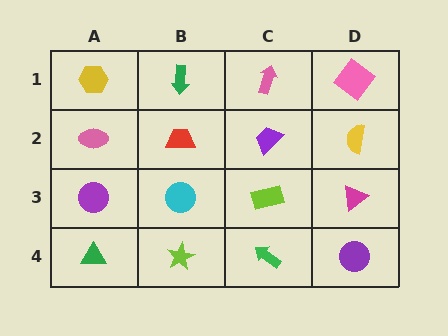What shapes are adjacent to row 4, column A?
A purple circle (row 3, column A), a lime star (row 4, column B).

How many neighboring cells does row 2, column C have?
4.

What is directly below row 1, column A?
A pink ellipse.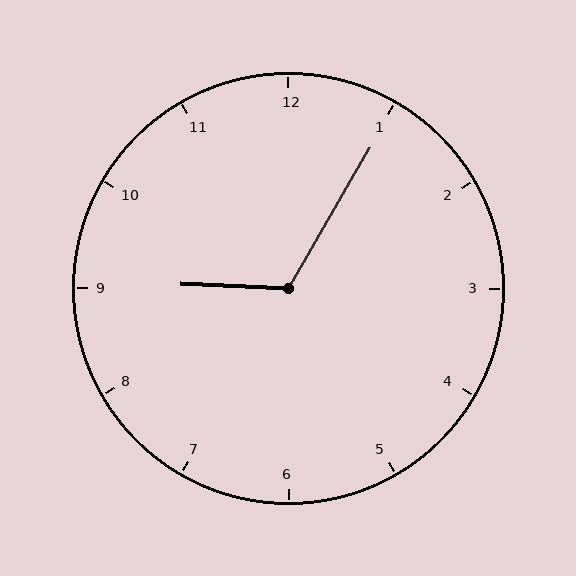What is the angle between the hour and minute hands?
Approximately 118 degrees.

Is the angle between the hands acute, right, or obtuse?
It is obtuse.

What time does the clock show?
9:05.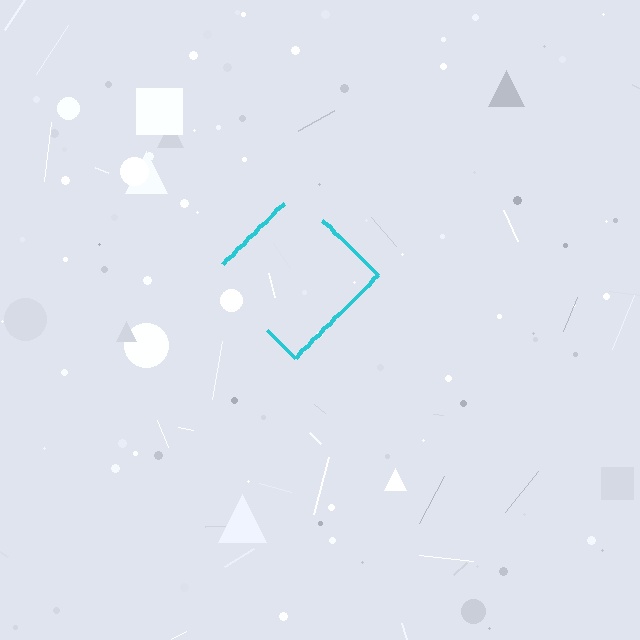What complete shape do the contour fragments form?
The contour fragments form a diamond.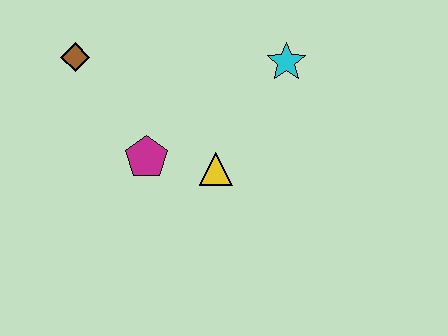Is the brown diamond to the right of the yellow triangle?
No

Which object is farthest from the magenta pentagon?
The cyan star is farthest from the magenta pentagon.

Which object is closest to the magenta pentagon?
The yellow triangle is closest to the magenta pentagon.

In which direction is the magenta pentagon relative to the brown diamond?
The magenta pentagon is below the brown diamond.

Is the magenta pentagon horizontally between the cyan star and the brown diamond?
Yes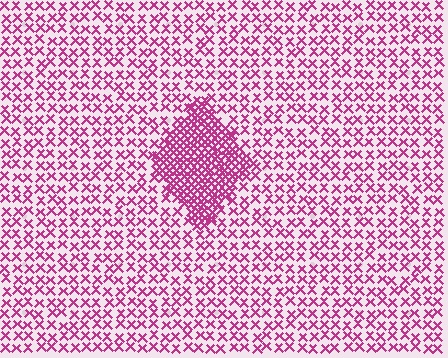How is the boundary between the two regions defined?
The boundary is defined by a change in element density (approximately 2.7x ratio). All elements are the same color, size, and shape.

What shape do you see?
I see a diamond.